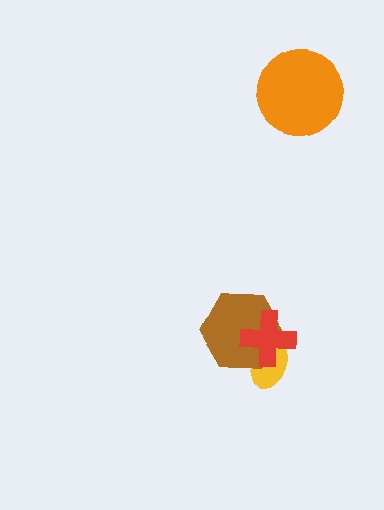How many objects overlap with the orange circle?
0 objects overlap with the orange circle.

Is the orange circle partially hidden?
No, no other shape covers it.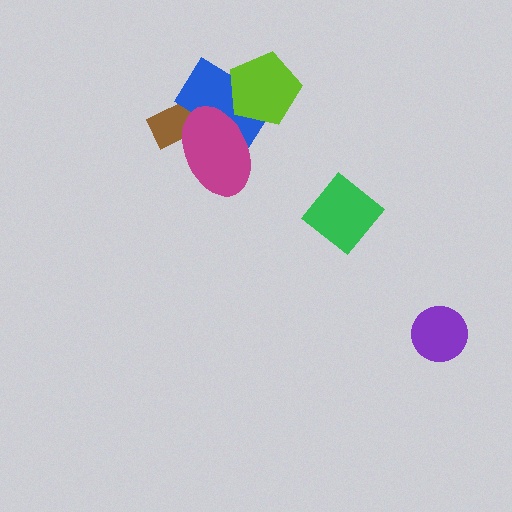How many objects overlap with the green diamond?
0 objects overlap with the green diamond.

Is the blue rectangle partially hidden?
Yes, it is partially covered by another shape.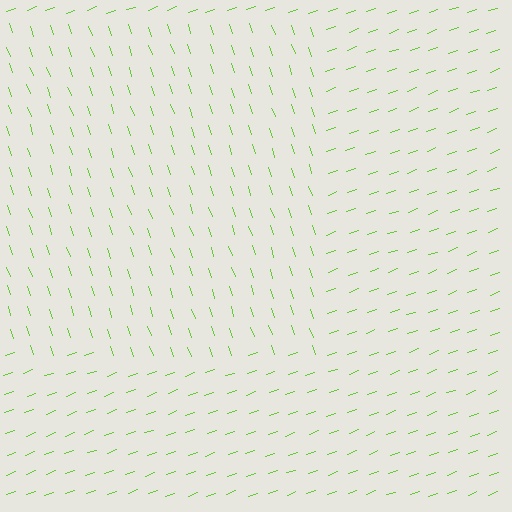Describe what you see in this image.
The image is filled with small lime line segments. A rectangle region in the image has lines oriented differently from the surrounding lines, creating a visible texture boundary.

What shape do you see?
I see a rectangle.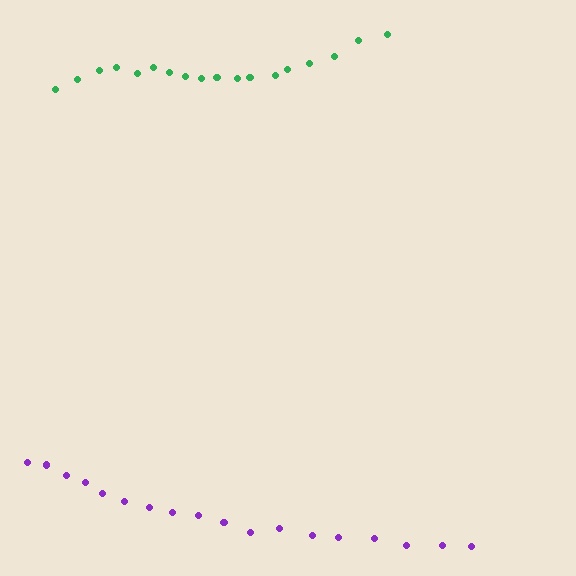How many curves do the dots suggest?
There are 2 distinct paths.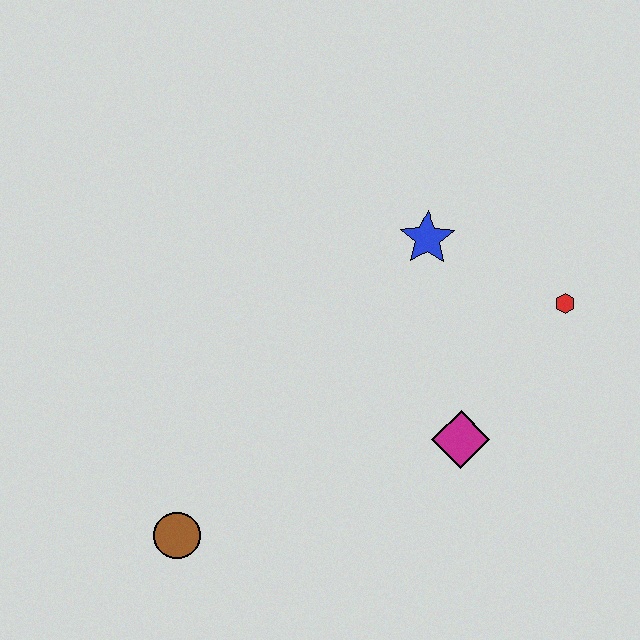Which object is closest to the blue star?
The red hexagon is closest to the blue star.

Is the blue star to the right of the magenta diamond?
No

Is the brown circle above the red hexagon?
No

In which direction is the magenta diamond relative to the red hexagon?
The magenta diamond is below the red hexagon.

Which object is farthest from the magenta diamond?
The brown circle is farthest from the magenta diamond.